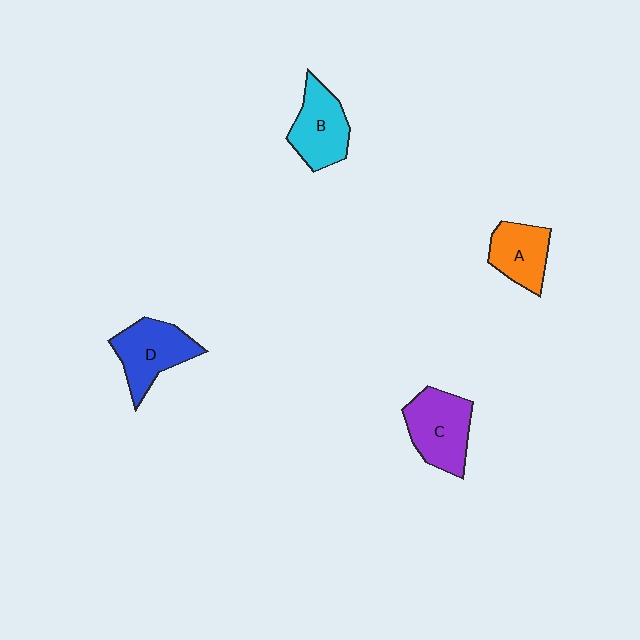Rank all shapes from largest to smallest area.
From largest to smallest: C (purple), D (blue), B (cyan), A (orange).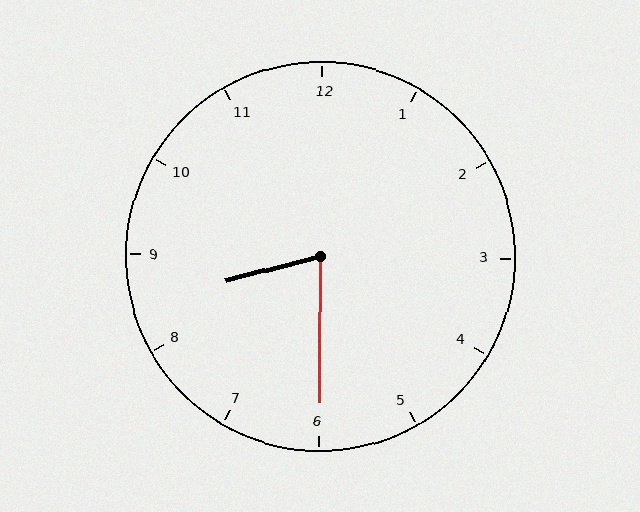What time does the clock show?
8:30.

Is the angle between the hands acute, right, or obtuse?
It is acute.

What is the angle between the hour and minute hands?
Approximately 75 degrees.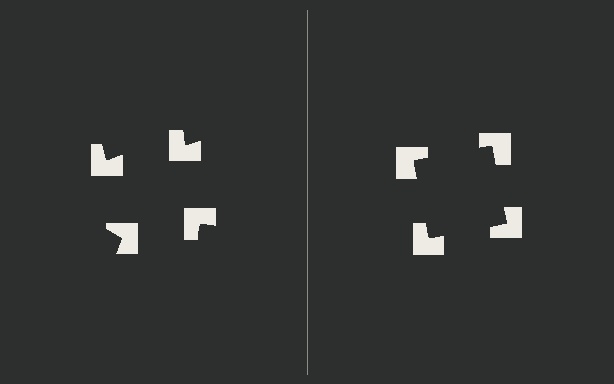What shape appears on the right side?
An illusory square.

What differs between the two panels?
The notched squares are positioned identically on both sides; only the wedge orientations differ. On the right they align to a square; on the left they are misaligned.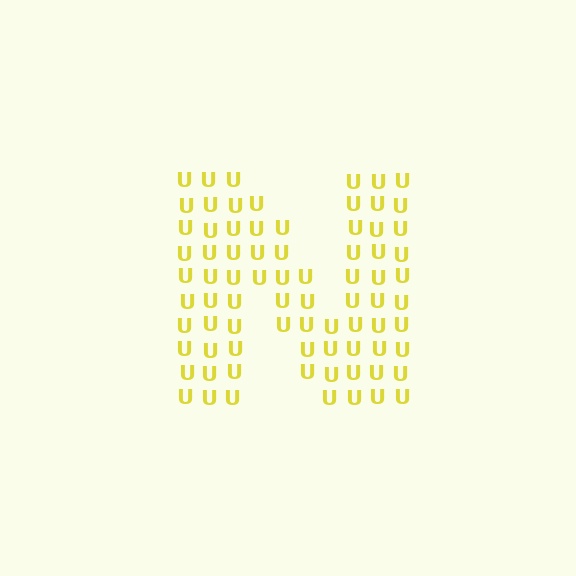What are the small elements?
The small elements are letter U's.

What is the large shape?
The large shape is the letter N.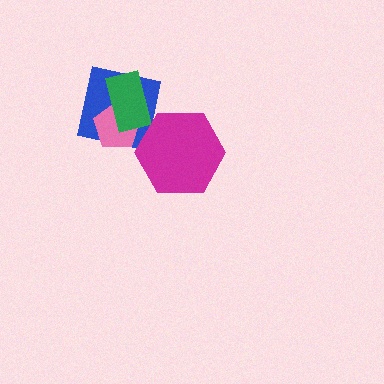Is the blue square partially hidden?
Yes, it is partially covered by another shape.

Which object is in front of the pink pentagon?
The green rectangle is in front of the pink pentagon.